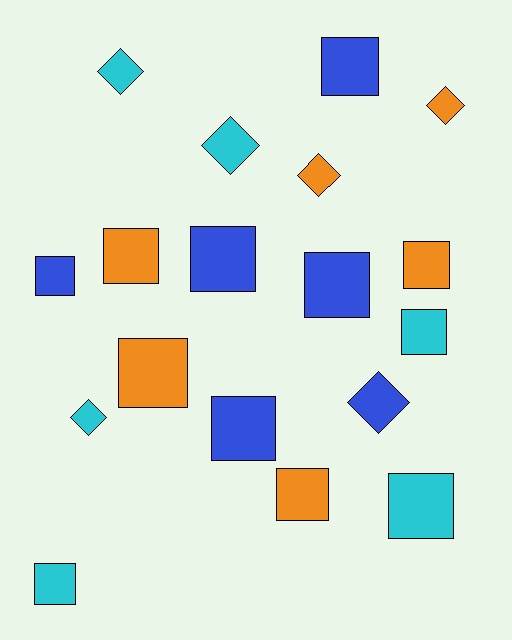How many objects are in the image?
There are 18 objects.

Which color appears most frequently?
Orange, with 6 objects.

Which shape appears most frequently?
Square, with 12 objects.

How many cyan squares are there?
There are 3 cyan squares.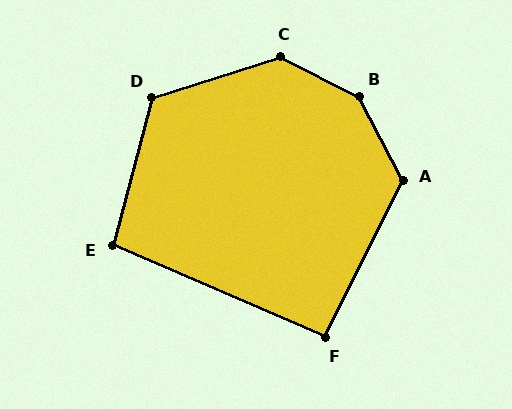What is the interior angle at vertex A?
Approximately 126 degrees (obtuse).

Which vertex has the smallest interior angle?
F, at approximately 93 degrees.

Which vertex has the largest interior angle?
B, at approximately 144 degrees.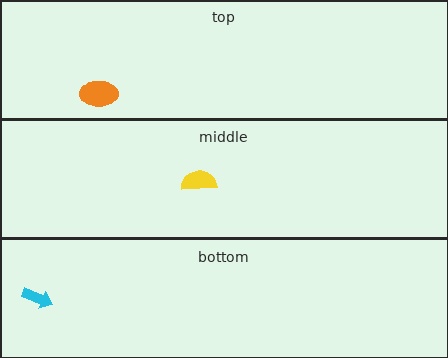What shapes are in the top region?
The orange ellipse.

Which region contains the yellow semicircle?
The middle region.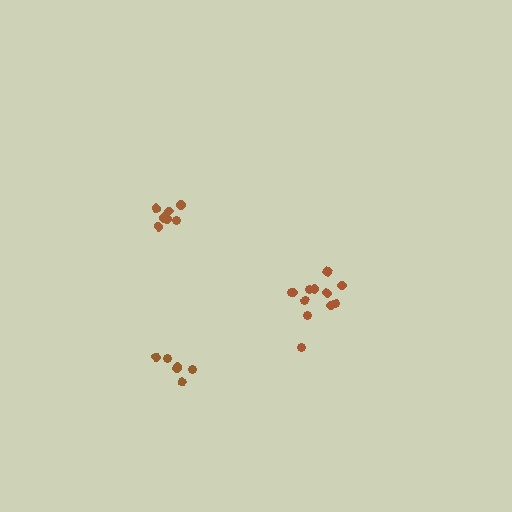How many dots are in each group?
Group 1: 12 dots, Group 2: 7 dots, Group 3: 6 dots (25 total).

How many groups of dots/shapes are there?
There are 3 groups.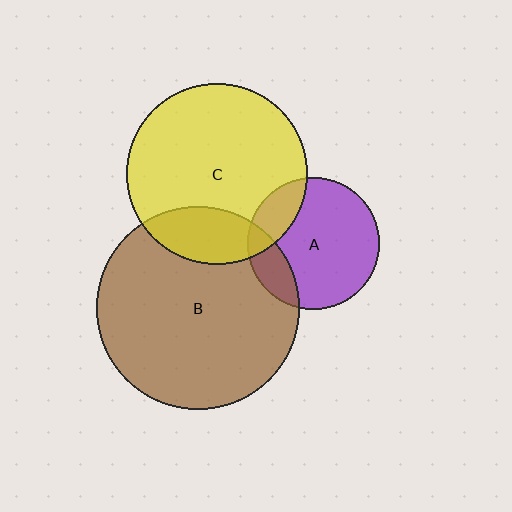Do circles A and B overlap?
Yes.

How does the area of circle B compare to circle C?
Approximately 1.2 times.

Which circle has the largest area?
Circle B (brown).